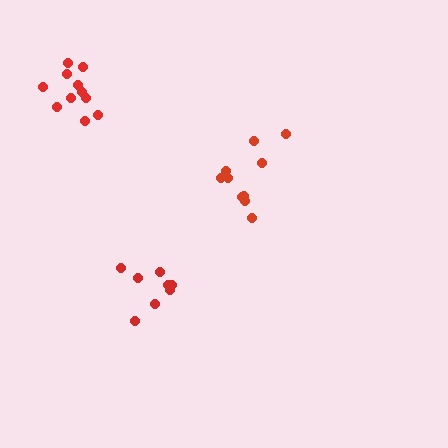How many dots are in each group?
Group 1: 8 dots, Group 2: 11 dots, Group 3: 10 dots (29 total).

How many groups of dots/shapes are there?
There are 3 groups.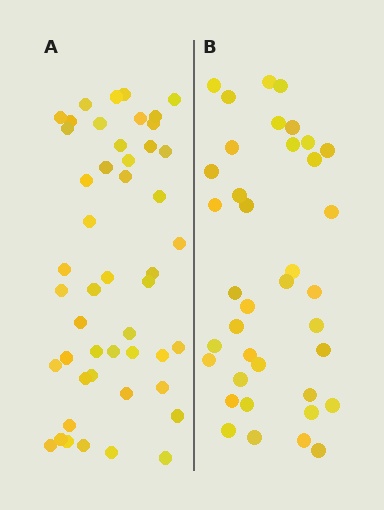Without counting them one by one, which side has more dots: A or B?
Region A (the left region) has more dots.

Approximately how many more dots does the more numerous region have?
Region A has roughly 10 or so more dots than region B.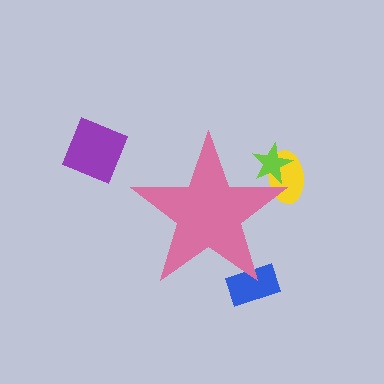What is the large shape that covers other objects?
A pink star.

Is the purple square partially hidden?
No, the purple square is fully visible.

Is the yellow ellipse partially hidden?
Yes, the yellow ellipse is partially hidden behind the pink star.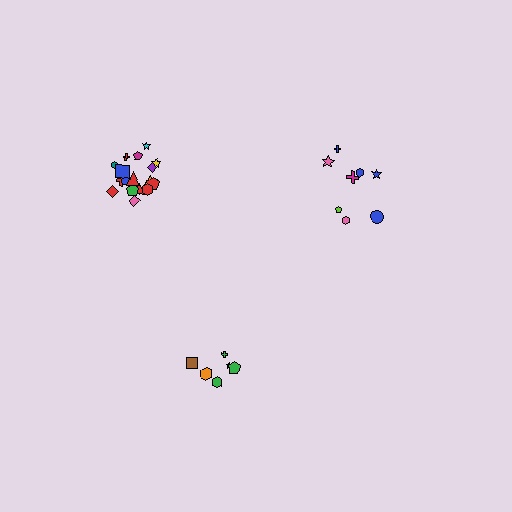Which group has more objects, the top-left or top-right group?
The top-left group.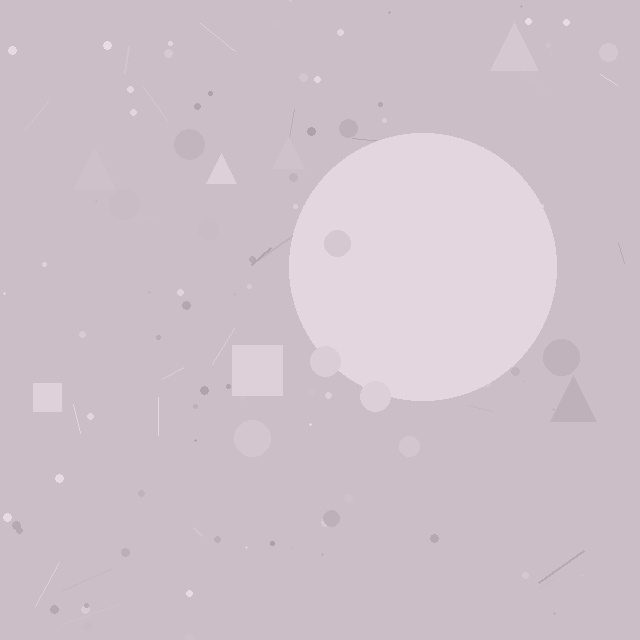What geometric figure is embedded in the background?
A circle is embedded in the background.